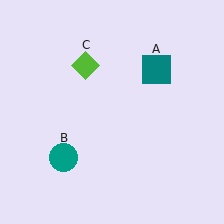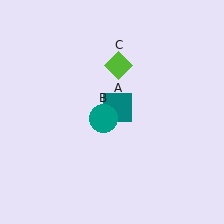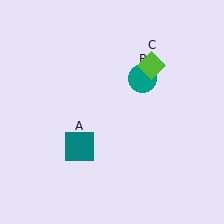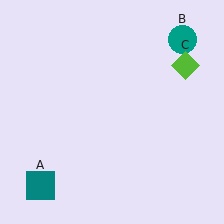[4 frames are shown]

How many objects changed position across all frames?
3 objects changed position: teal square (object A), teal circle (object B), lime diamond (object C).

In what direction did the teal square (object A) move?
The teal square (object A) moved down and to the left.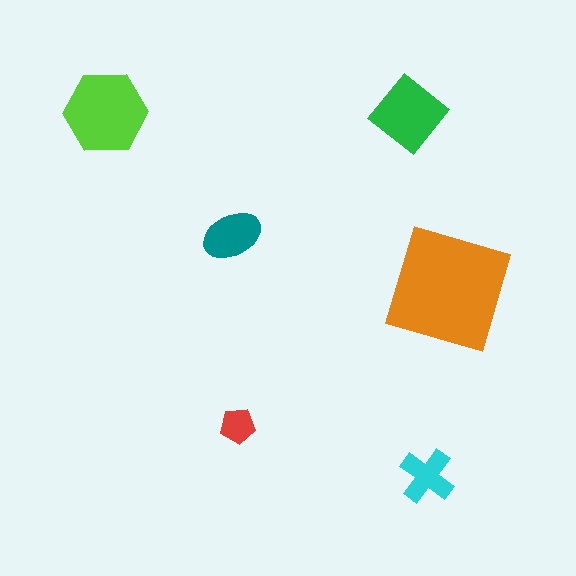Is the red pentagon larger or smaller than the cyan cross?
Smaller.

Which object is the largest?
The orange square.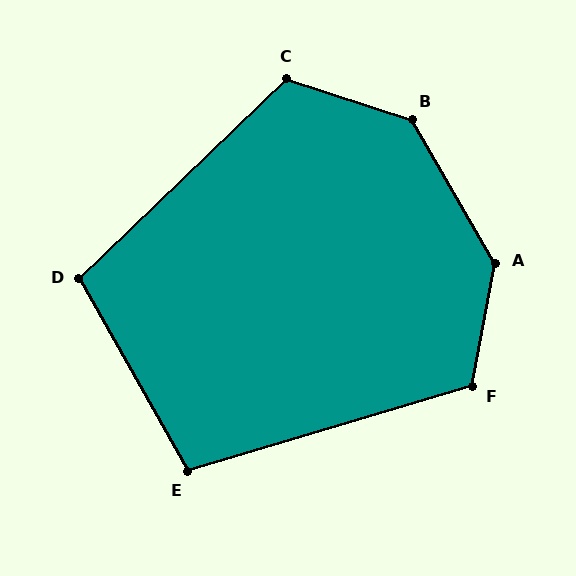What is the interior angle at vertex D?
Approximately 105 degrees (obtuse).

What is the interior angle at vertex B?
Approximately 138 degrees (obtuse).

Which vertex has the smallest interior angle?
E, at approximately 103 degrees.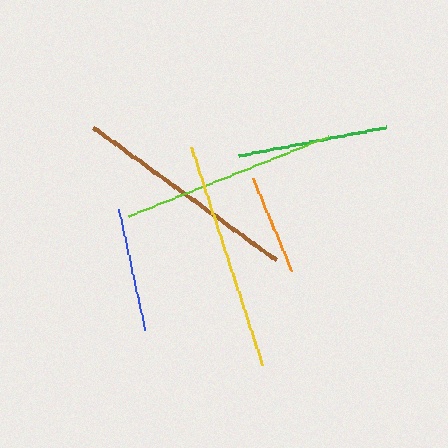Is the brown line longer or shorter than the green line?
The brown line is longer than the green line.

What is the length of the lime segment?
The lime segment is approximately 214 pixels long.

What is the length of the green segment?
The green segment is approximately 151 pixels long.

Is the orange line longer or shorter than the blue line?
The blue line is longer than the orange line.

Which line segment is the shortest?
The orange line is the shortest at approximately 100 pixels.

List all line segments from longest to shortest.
From longest to shortest: yellow, brown, lime, green, blue, orange.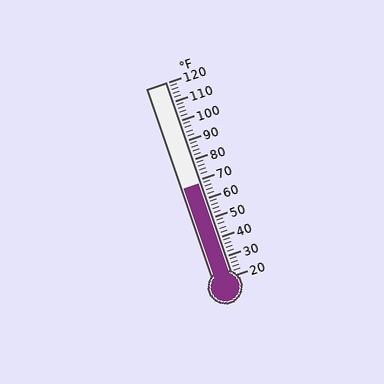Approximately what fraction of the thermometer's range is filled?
The thermometer is filled to approximately 50% of its range.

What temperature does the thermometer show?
The thermometer shows approximately 68°F.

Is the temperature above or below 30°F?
The temperature is above 30°F.